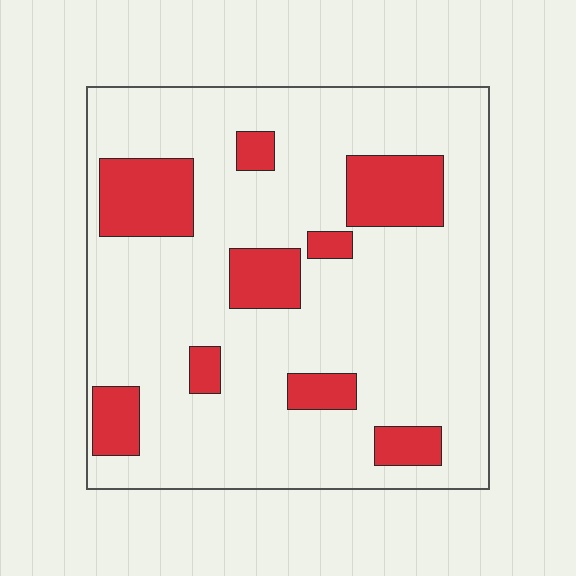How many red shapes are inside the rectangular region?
9.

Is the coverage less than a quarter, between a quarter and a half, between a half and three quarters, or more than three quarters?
Less than a quarter.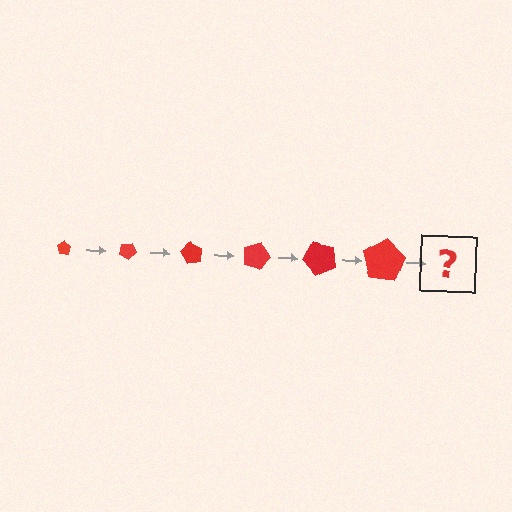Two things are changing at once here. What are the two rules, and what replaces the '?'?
The two rules are that the pentagon grows larger each step and it rotates 30 degrees each step. The '?' should be a pentagon, larger than the previous one and rotated 180 degrees from the start.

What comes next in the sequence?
The next element should be a pentagon, larger than the previous one and rotated 180 degrees from the start.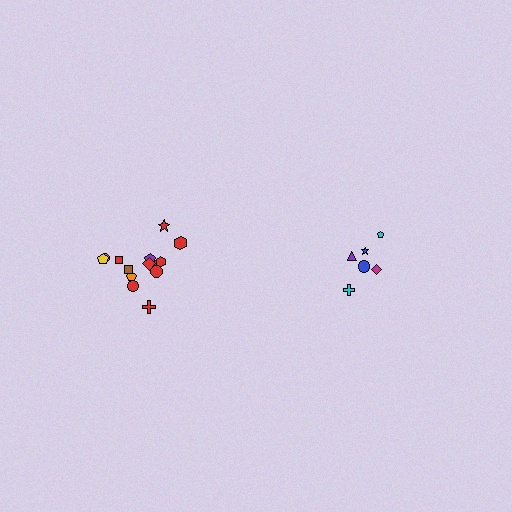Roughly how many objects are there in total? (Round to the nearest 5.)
Roughly 20 objects in total.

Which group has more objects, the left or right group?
The left group.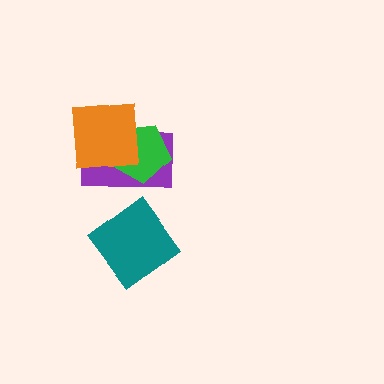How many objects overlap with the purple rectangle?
2 objects overlap with the purple rectangle.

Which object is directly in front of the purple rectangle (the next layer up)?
The green pentagon is directly in front of the purple rectangle.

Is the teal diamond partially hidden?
No, no other shape covers it.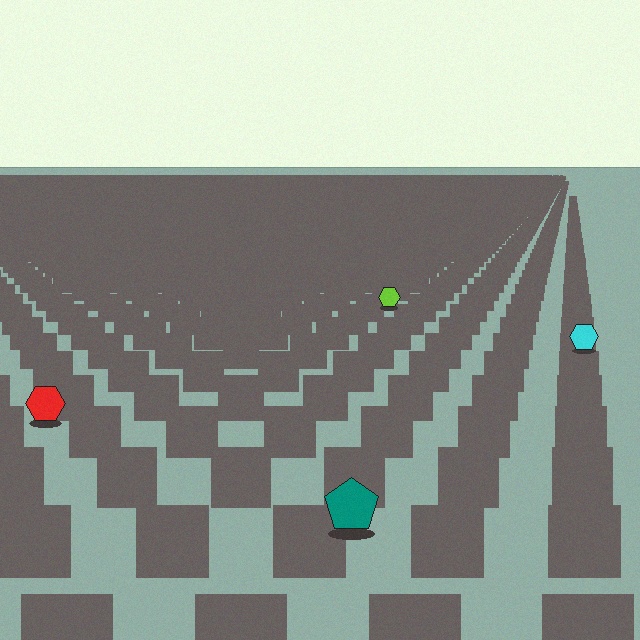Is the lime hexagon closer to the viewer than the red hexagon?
No. The red hexagon is closer — you can tell from the texture gradient: the ground texture is coarser near it.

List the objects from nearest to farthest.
From nearest to farthest: the teal pentagon, the red hexagon, the cyan hexagon, the lime hexagon.